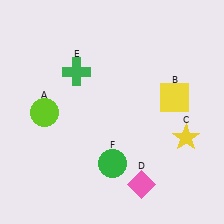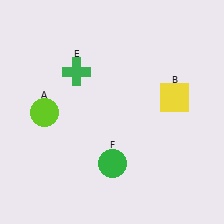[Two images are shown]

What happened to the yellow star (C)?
The yellow star (C) was removed in Image 2. It was in the bottom-right area of Image 1.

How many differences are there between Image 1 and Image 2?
There are 2 differences between the two images.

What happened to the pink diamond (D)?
The pink diamond (D) was removed in Image 2. It was in the bottom-right area of Image 1.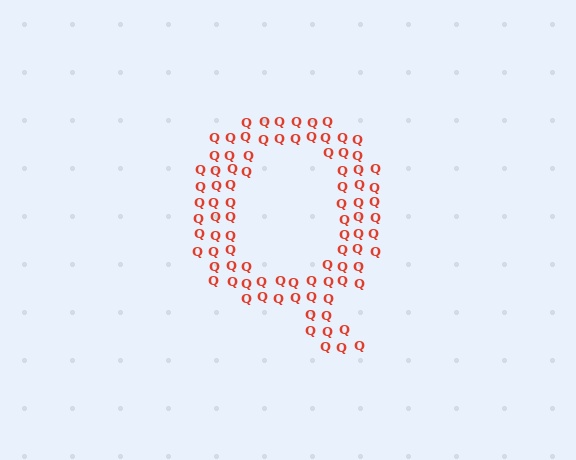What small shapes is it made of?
It is made of small letter Q's.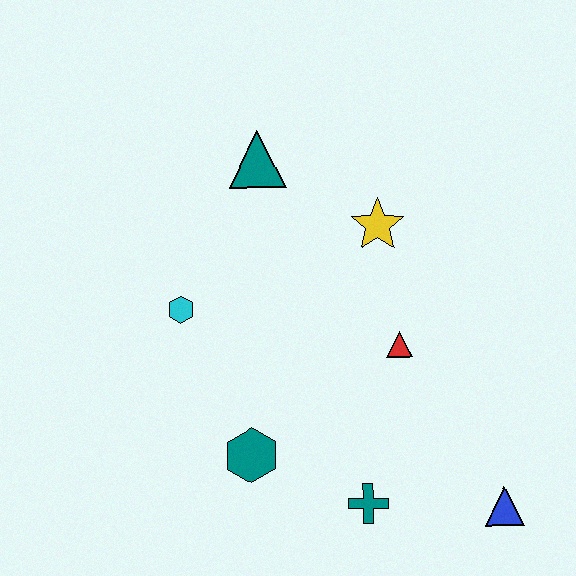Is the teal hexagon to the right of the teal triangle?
No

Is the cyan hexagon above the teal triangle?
No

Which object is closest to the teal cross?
The teal hexagon is closest to the teal cross.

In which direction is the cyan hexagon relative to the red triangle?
The cyan hexagon is to the left of the red triangle.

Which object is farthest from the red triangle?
The teal triangle is farthest from the red triangle.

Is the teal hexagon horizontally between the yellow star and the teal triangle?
No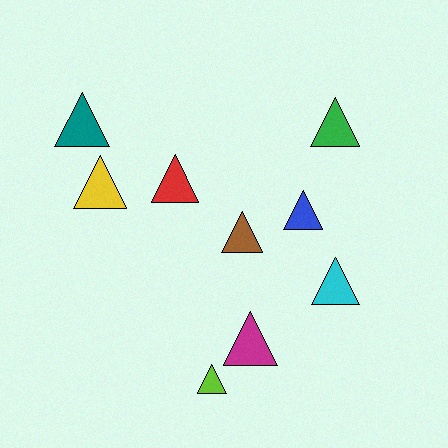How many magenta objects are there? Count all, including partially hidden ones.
There is 1 magenta object.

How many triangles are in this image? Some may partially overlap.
There are 9 triangles.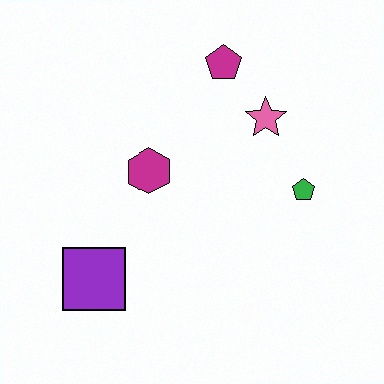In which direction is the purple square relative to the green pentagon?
The purple square is to the left of the green pentagon.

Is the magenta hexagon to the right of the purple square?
Yes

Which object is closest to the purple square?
The magenta hexagon is closest to the purple square.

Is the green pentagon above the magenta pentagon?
No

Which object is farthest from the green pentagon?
The purple square is farthest from the green pentagon.